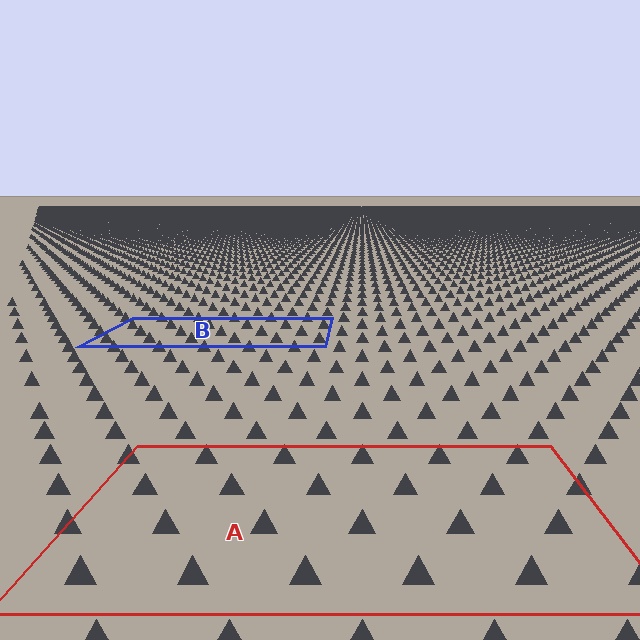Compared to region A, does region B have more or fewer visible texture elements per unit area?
Region B has more texture elements per unit area — they are packed more densely because it is farther away.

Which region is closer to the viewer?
Region A is closer. The texture elements there are larger and more spread out.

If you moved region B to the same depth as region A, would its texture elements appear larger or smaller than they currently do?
They would appear larger. At a closer depth, the same texture elements are projected at a bigger on-screen size.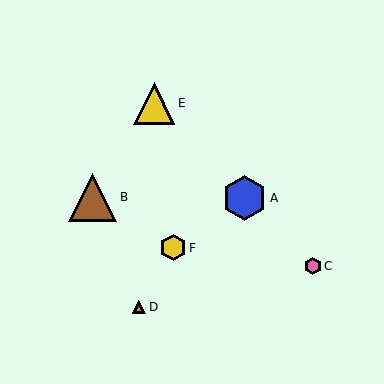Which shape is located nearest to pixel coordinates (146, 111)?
The yellow triangle (labeled E) at (154, 103) is nearest to that location.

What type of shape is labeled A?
Shape A is a blue hexagon.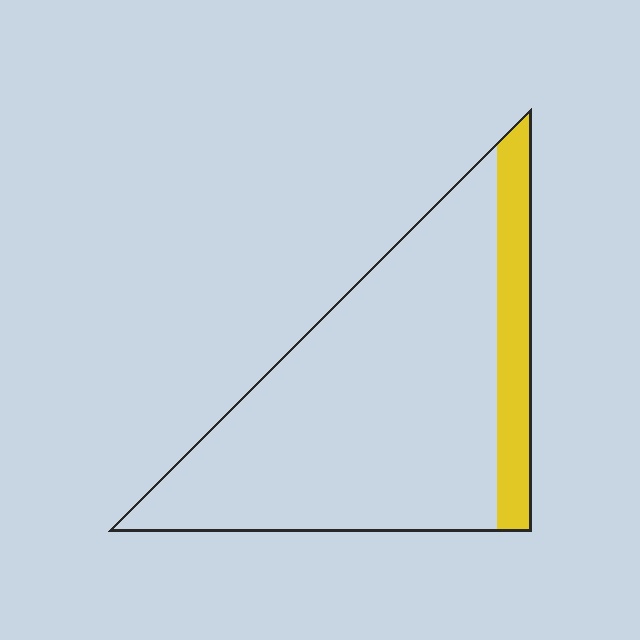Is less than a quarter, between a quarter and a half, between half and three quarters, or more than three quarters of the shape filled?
Less than a quarter.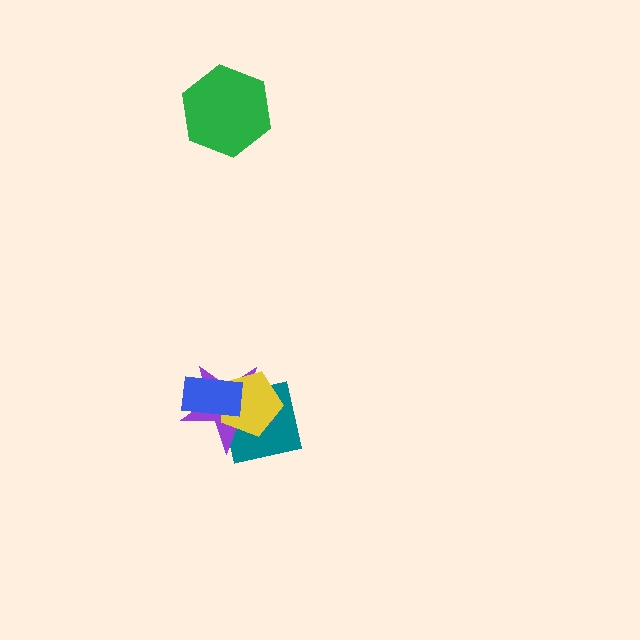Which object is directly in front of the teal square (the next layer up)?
The purple star is directly in front of the teal square.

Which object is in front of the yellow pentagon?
The blue rectangle is in front of the yellow pentagon.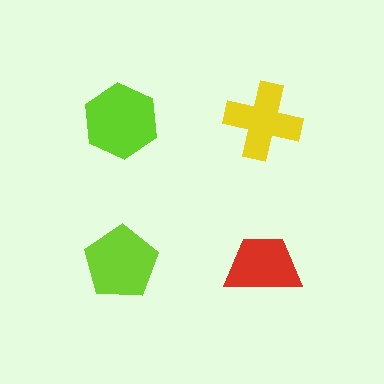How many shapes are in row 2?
2 shapes.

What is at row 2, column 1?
A lime pentagon.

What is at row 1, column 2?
A yellow cross.